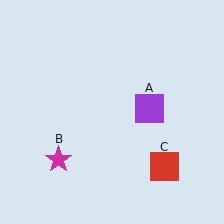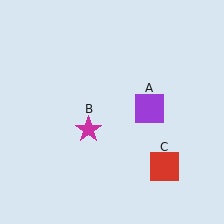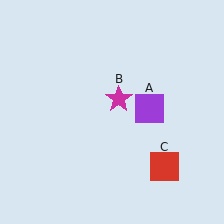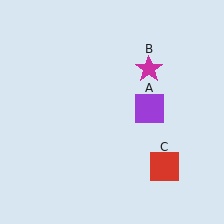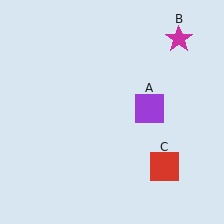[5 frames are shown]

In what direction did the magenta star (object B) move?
The magenta star (object B) moved up and to the right.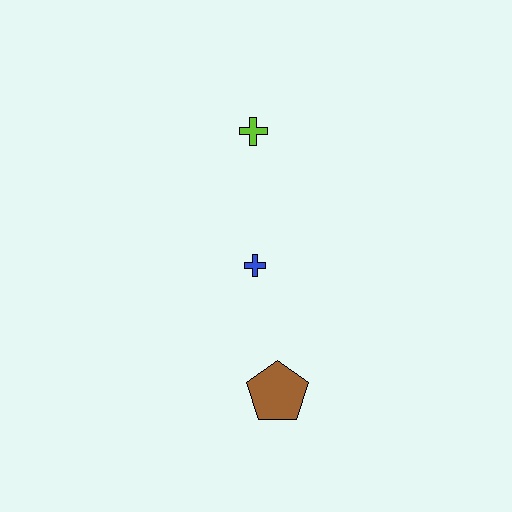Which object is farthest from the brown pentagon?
The lime cross is farthest from the brown pentagon.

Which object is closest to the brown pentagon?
The blue cross is closest to the brown pentagon.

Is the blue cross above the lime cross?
No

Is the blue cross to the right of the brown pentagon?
No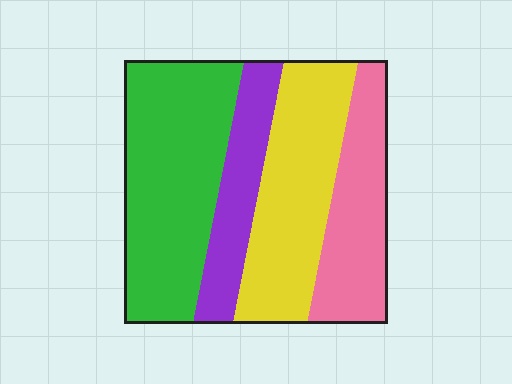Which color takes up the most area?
Green, at roughly 35%.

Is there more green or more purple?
Green.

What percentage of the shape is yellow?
Yellow covers about 30% of the shape.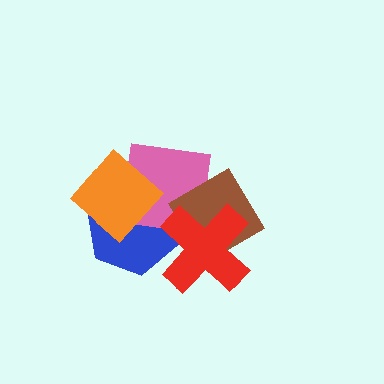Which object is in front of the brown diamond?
The red cross is in front of the brown diamond.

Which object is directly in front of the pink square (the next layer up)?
The orange diamond is directly in front of the pink square.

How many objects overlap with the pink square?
4 objects overlap with the pink square.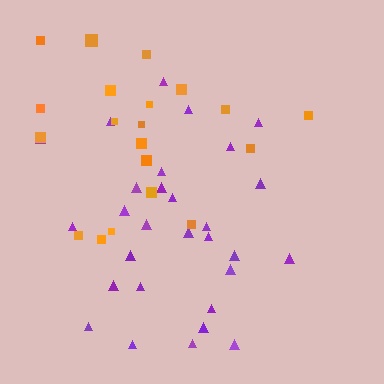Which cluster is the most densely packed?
Purple.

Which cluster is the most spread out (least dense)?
Orange.